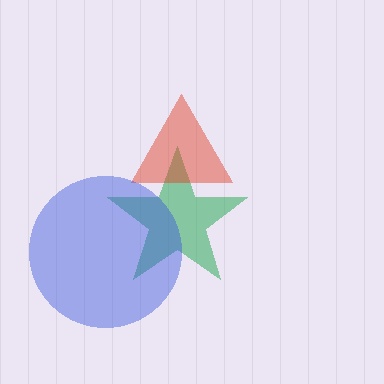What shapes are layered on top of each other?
The layered shapes are: a green star, a red triangle, a blue circle.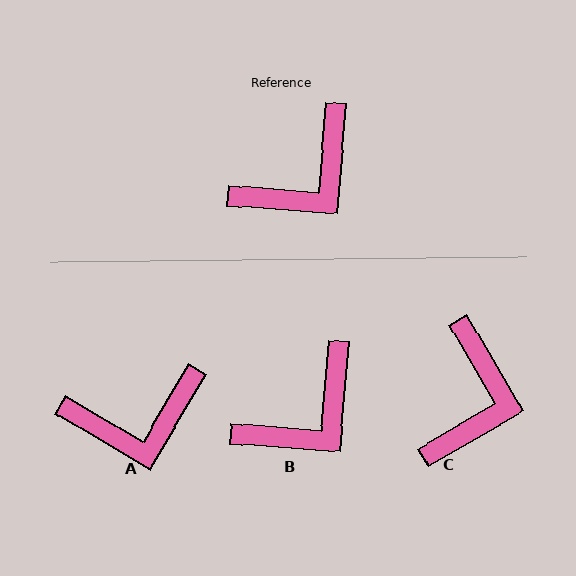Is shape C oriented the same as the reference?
No, it is off by about 35 degrees.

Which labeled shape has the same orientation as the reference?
B.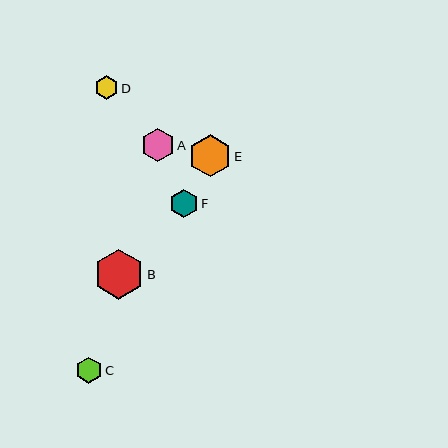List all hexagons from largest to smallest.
From largest to smallest: B, E, A, F, C, D.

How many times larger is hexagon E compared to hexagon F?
Hexagon E is approximately 1.5 times the size of hexagon F.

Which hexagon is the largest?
Hexagon B is the largest with a size of approximately 50 pixels.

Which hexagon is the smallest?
Hexagon D is the smallest with a size of approximately 23 pixels.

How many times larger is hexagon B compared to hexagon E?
Hexagon B is approximately 1.2 times the size of hexagon E.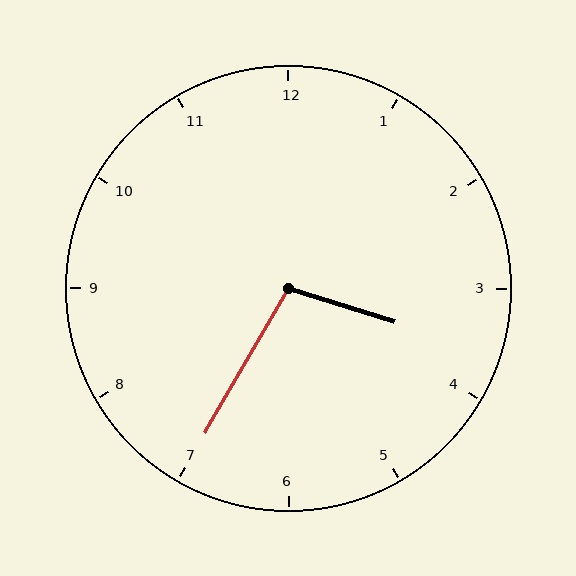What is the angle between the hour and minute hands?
Approximately 102 degrees.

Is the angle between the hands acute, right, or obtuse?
It is obtuse.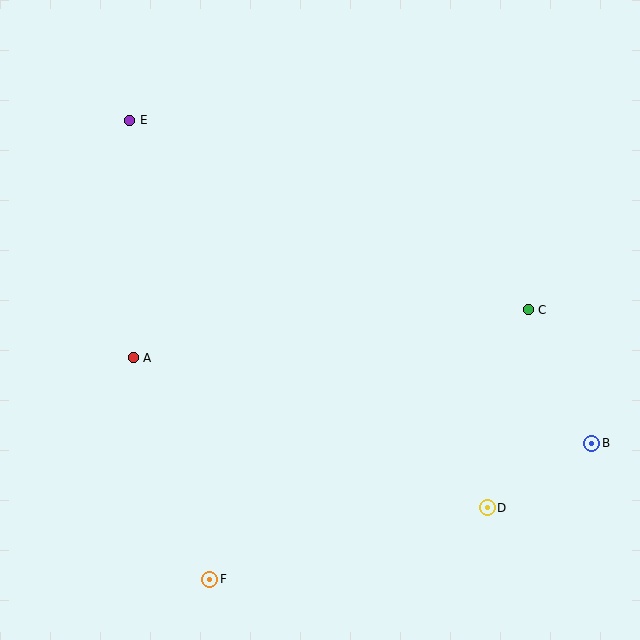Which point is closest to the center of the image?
Point A at (133, 358) is closest to the center.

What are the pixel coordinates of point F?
Point F is at (210, 579).